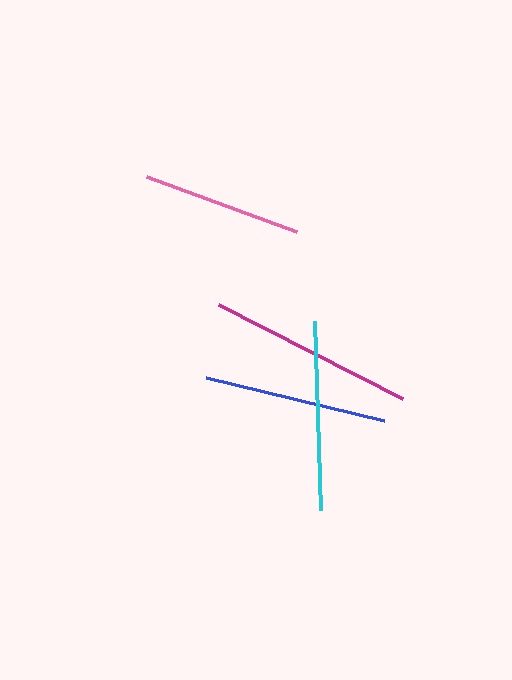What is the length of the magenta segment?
The magenta segment is approximately 207 pixels long.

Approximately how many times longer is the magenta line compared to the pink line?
The magenta line is approximately 1.3 times the length of the pink line.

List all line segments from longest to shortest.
From longest to shortest: magenta, cyan, blue, pink.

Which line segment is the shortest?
The pink line is the shortest at approximately 159 pixels.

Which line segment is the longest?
The magenta line is the longest at approximately 207 pixels.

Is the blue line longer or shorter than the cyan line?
The cyan line is longer than the blue line.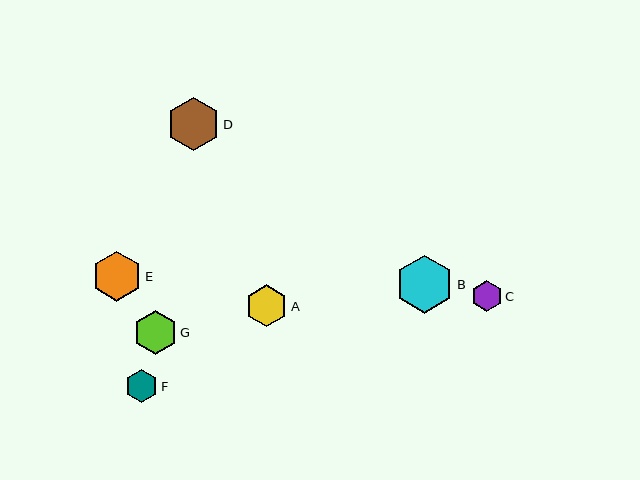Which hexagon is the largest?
Hexagon B is the largest with a size of approximately 58 pixels.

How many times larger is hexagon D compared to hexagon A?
Hexagon D is approximately 1.3 times the size of hexagon A.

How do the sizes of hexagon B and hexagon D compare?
Hexagon B and hexagon D are approximately the same size.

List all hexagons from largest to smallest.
From largest to smallest: B, D, E, G, A, F, C.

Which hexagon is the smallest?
Hexagon C is the smallest with a size of approximately 31 pixels.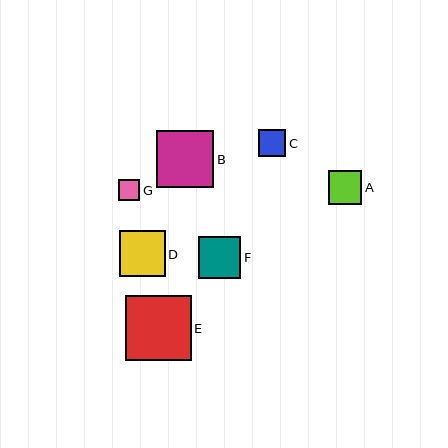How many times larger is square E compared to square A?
Square E is approximately 1.9 times the size of square A.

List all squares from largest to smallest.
From largest to smallest: E, B, D, F, A, C, G.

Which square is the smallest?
Square G is the smallest with a size of approximately 21 pixels.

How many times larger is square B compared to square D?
Square B is approximately 1.2 times the size of square D.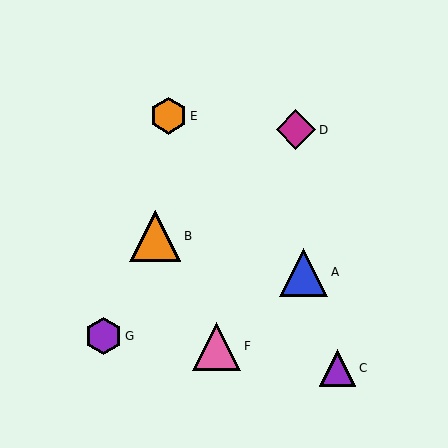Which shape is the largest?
The orange triangle (labeled B) is the largest.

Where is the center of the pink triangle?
The center of the pink triangle is at (217, 346).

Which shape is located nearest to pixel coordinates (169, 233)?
The orange triangle (labeled B) at (155, 236) is nearest to that location.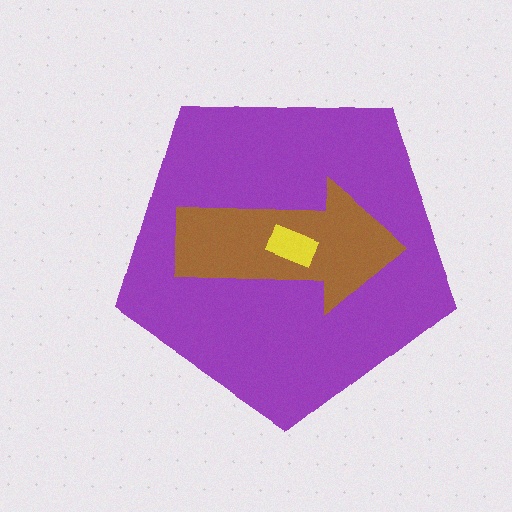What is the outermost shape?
The purple pentagon.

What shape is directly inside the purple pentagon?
The brown arrow.